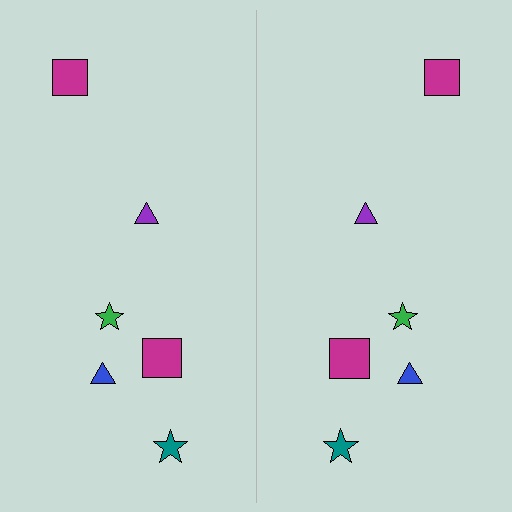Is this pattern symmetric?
Yes, this pattern has bilateral (reflection) symmetry.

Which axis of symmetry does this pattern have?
The pattern has a vertical axis of symmetry running through the center of the image.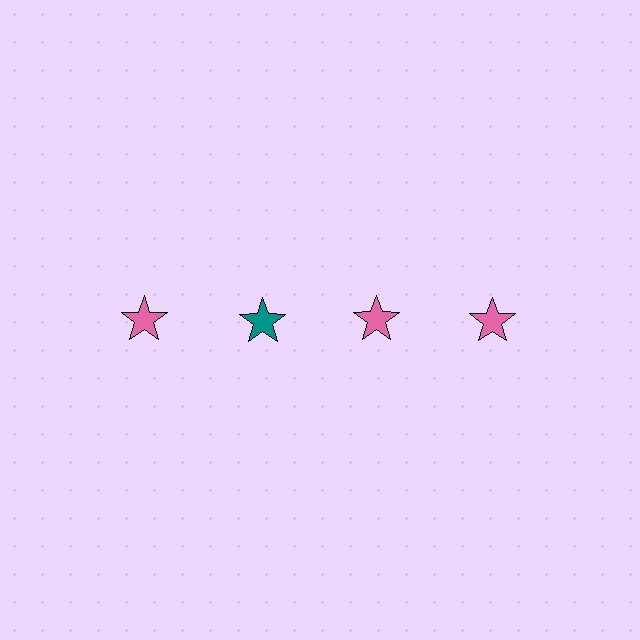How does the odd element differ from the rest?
It has a different color: teal instead of pink.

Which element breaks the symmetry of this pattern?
The teal star in the top row, second from left column breaks the symmetry. All other shapes are pink stars.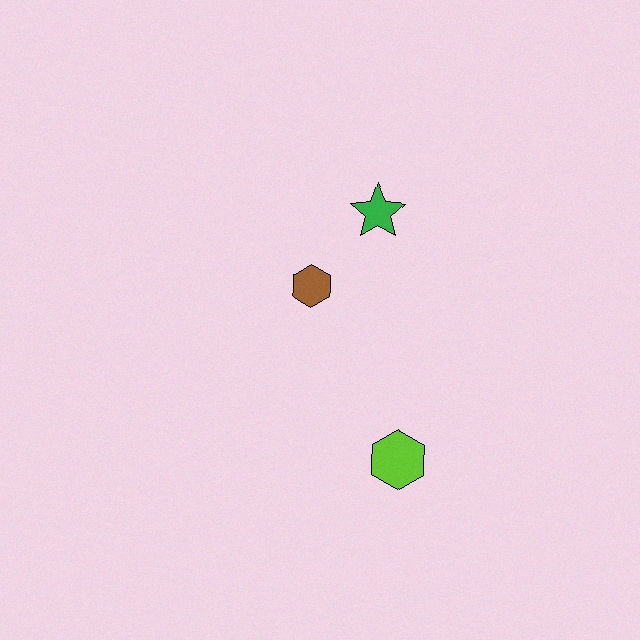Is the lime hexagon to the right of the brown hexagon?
Yes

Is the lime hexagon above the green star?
No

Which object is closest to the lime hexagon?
The brown hexagon is closest to the lime hexagon.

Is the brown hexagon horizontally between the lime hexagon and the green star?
No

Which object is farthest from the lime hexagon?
The green star is farthest from the lime hexagon.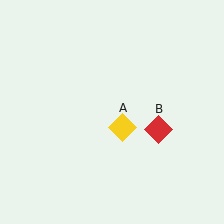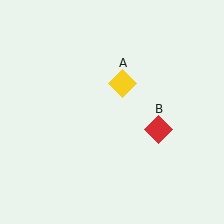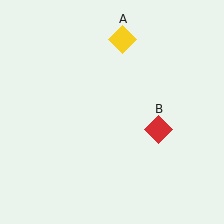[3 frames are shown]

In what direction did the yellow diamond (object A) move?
The yellow diamond (object A) moved up.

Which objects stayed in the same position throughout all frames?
Red diamond (object B) remained stationary.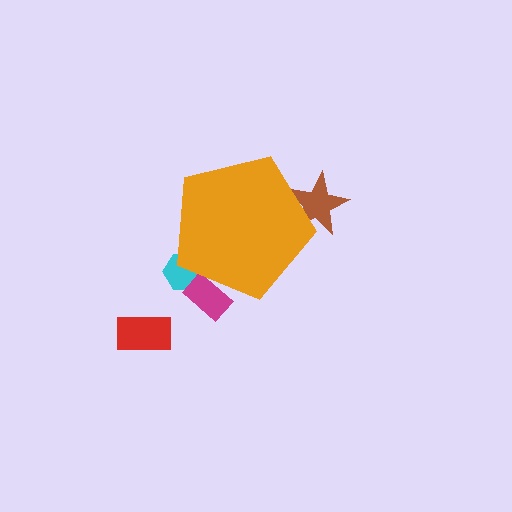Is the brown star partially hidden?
Yes, the brown star is partially hidden behind the orange pentagon.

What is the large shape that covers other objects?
An orange pentagon.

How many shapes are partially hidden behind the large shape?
3 shapes are partially hidden.